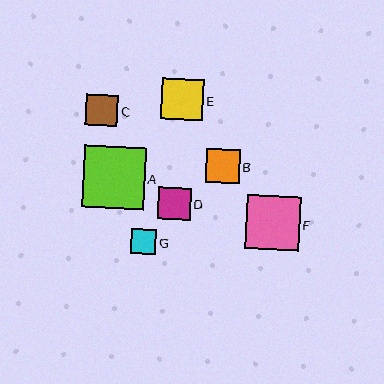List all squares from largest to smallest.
From largest to smallest: A, F, E, B, D, C, G.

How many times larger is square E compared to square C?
Square E is approximately 1.3 times the size of square C.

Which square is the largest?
Square A is the largest with a size of approximately 62 pixels.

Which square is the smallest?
Square G is the smallest with a size of approximately 25 pixels.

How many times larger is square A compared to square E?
Square A is approximately 1.5 times the size of square E.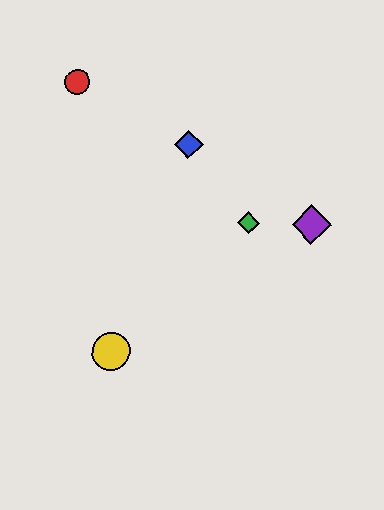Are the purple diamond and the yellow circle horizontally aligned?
No, the purple diamond is at y≈224 and the yellow circle is at y≈351.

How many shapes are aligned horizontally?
2 shapes (the green diamond, the purple diamond) are aligned horizontally.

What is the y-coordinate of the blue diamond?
The blue diamond is at y≈144.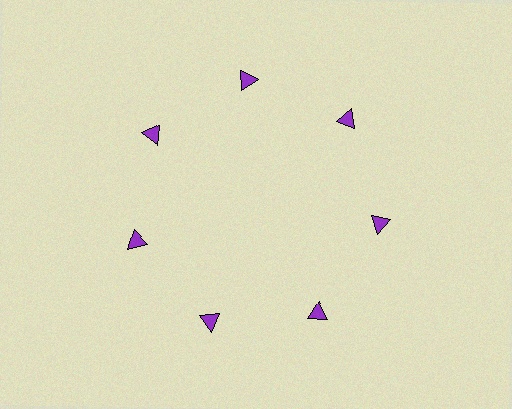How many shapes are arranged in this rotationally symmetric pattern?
There are 7 shapes, arranged in 7 groups of 1.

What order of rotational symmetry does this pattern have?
This pattern has 7-fold rotational symmetry.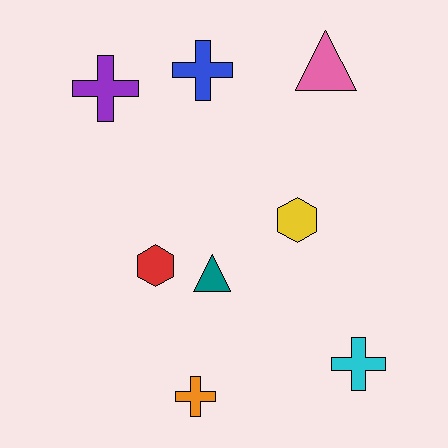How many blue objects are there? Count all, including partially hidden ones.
There is 1 blue object.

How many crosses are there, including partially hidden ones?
There are 4 crosses.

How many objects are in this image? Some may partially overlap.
There are 8 objects.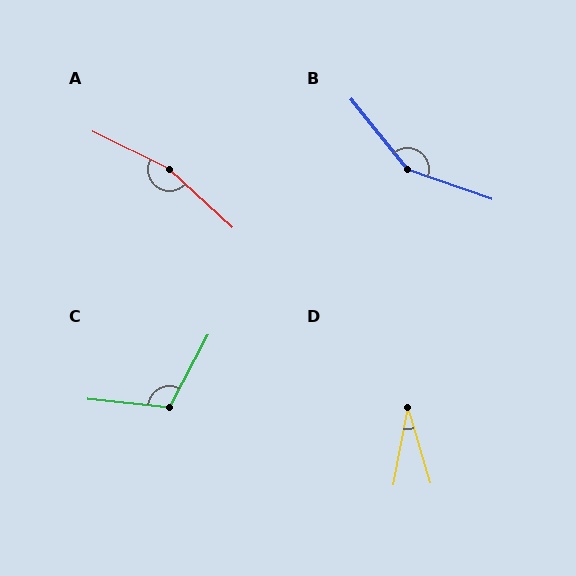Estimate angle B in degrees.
Approximately 148 degrees.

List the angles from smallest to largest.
D (27°), C (112°), B (148°), A (164°).